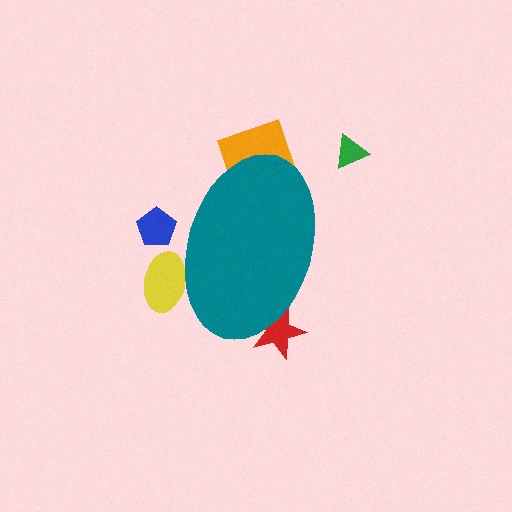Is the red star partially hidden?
Yes, the red star is partially hidden behind the teal ellipse.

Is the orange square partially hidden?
Yes, the orange square is partially hidden behind the teal ellipse.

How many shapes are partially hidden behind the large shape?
5 shapes are partially hidden.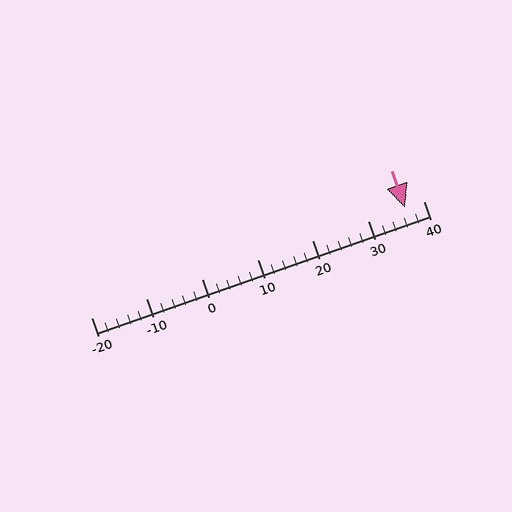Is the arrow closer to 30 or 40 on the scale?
The arrow is closer to 40.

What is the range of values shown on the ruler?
The ruler shows values from -20 to 40.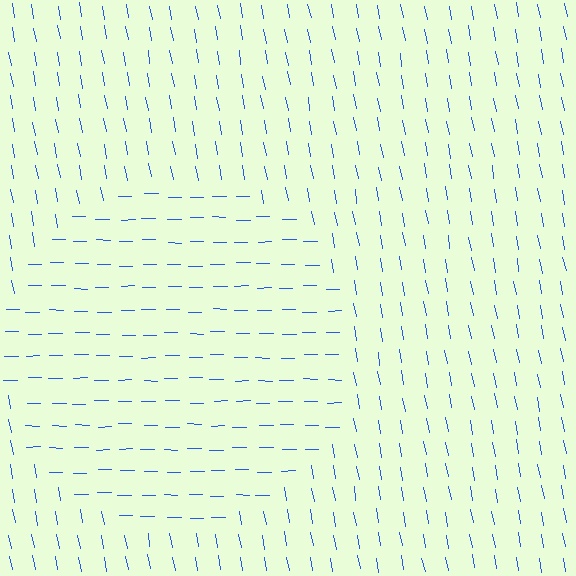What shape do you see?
I see a circle.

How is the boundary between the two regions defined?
The boundary is defined purely by a change in line orientation (approximately 79 degrees difference). All lines are the same color and thickness.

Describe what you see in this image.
The image is filled with small blue line segments. A circle region in the image has lines oriented differently from the surrounding lines, creating a visible texture boundary.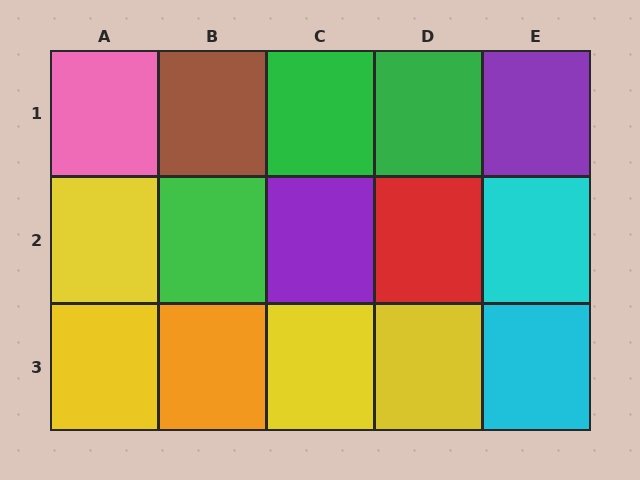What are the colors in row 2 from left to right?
Yellow, green, purple, red, cyan.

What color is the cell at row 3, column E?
Cyan.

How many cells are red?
1 cell is red.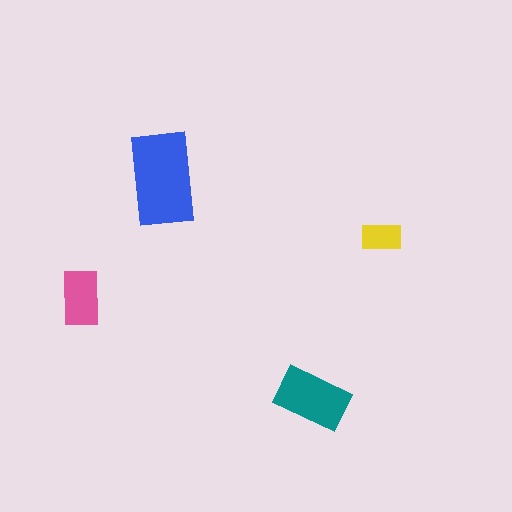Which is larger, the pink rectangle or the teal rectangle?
The teal one.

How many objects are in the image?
There are 4 objects in the image.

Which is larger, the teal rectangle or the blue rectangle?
The blue one.